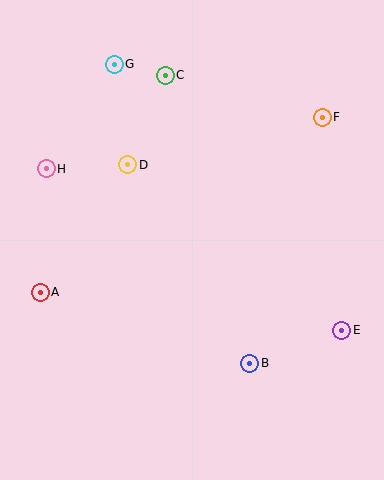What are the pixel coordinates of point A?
Point A is at (40, 292).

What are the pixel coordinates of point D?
Point D is at (128, 165).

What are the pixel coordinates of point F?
Point F is at (322, 117).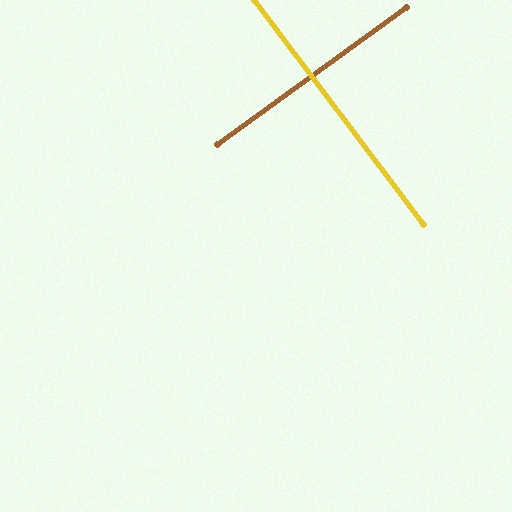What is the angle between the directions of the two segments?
Approximately 89 degrees.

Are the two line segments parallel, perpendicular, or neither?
Perpendicular — they meet at approximately 89°.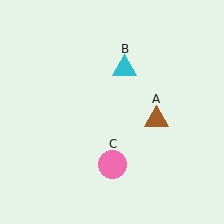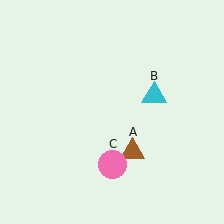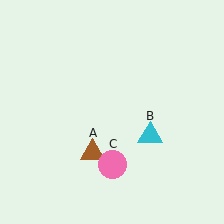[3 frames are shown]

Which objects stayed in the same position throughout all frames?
Pink circle (object C) remained stationary.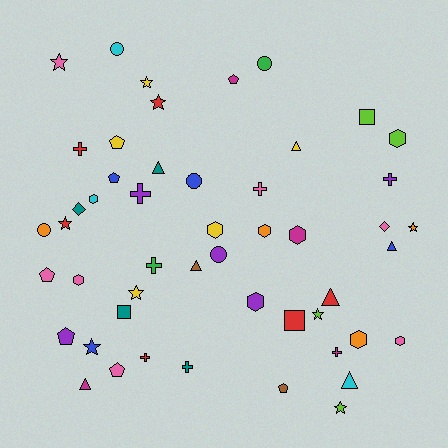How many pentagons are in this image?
There are 7 pentagons.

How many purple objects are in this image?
There are 5 purple objects.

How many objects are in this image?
There are 50 objects.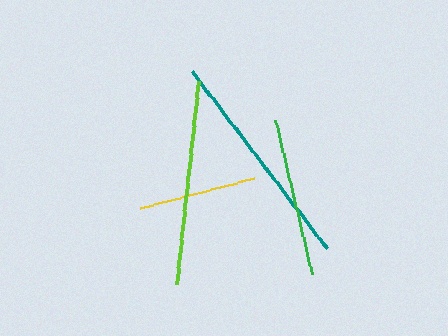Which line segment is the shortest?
The yellow line is the shortest at approximately 118 pixels.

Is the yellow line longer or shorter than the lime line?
The lime line is longer than the yellow line.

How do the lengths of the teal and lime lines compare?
The teal and lime lines are approximately the same length.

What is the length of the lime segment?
The lime segment is approximately 204 pixels long.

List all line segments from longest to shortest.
From longest to shortest: teal, lime, green, yellow.